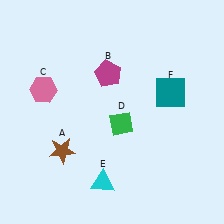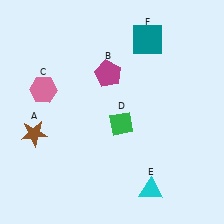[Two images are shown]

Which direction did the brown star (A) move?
The brown star (A) moved left.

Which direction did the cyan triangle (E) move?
The cyan triangle (E) moved right.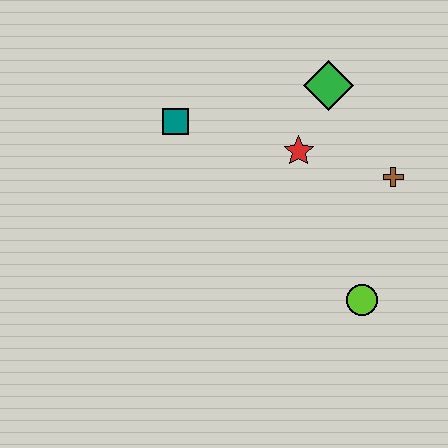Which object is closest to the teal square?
The red star is closest to the teal square.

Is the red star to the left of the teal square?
No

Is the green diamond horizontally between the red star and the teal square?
No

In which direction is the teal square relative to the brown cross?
The teal square is to the left of the brown cross.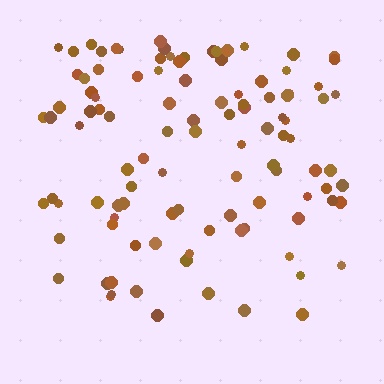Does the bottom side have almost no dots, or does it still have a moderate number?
Still a moderate number, just noticeably fewer than the top.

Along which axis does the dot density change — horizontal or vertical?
Vertical.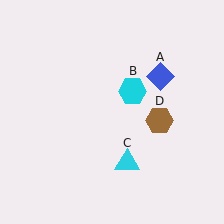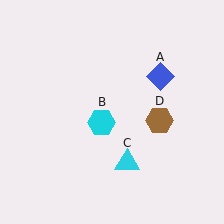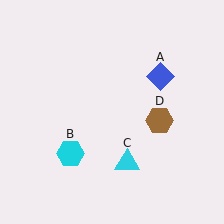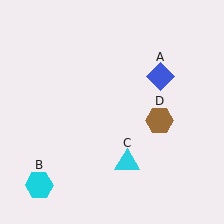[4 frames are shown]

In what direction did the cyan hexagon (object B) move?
The cyan hexagon (object B) moved down and to the left.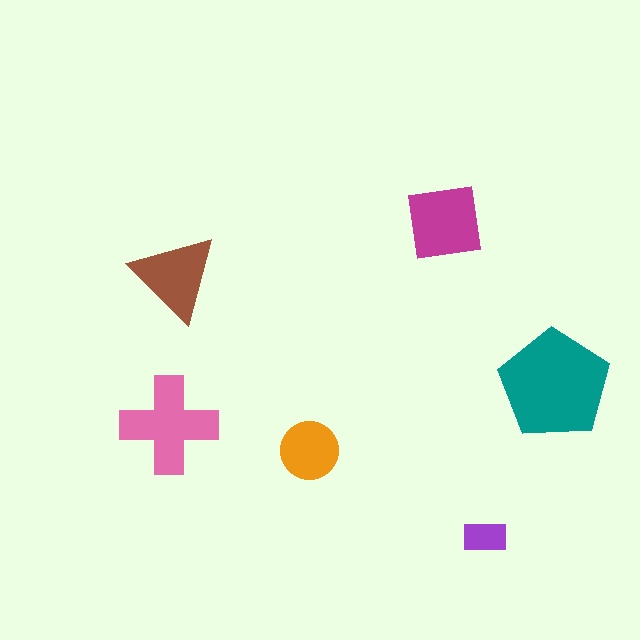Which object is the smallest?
The purple rectangle.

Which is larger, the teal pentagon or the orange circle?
The teal pentagon.